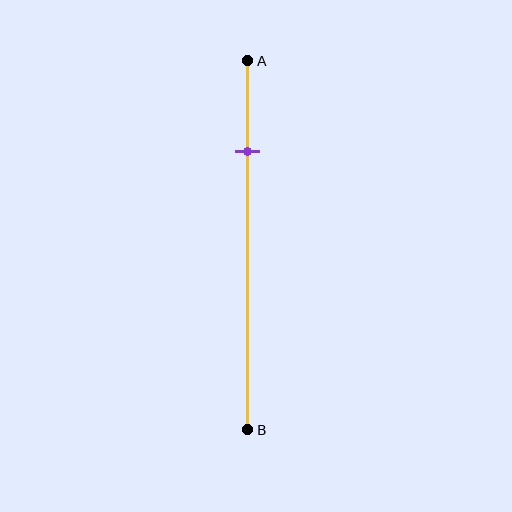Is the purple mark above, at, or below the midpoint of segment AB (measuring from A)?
The purple mark is above the midpoint of segment AB.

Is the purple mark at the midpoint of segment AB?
No, the mark is at about 25% from A, not at the 50% midpoint.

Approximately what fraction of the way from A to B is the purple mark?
The purple mark is approximately 25% of the way from A to B.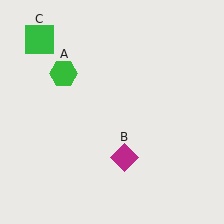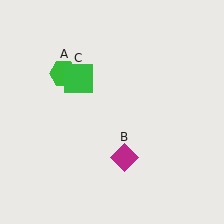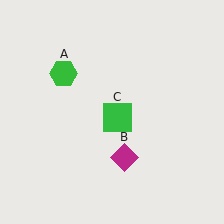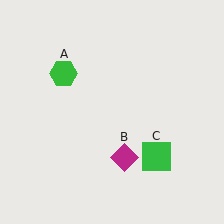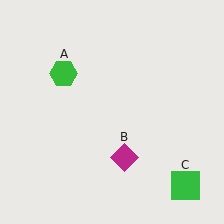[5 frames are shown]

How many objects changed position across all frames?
1 object changed position: green square (object C).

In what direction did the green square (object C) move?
The green square (object C) moved down and to the right.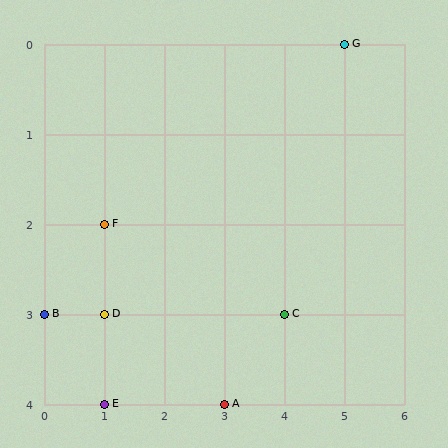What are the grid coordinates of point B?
Point B is at grid coordinates (0, 3).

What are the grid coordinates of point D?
Point D is at grid coordinates (1, 3).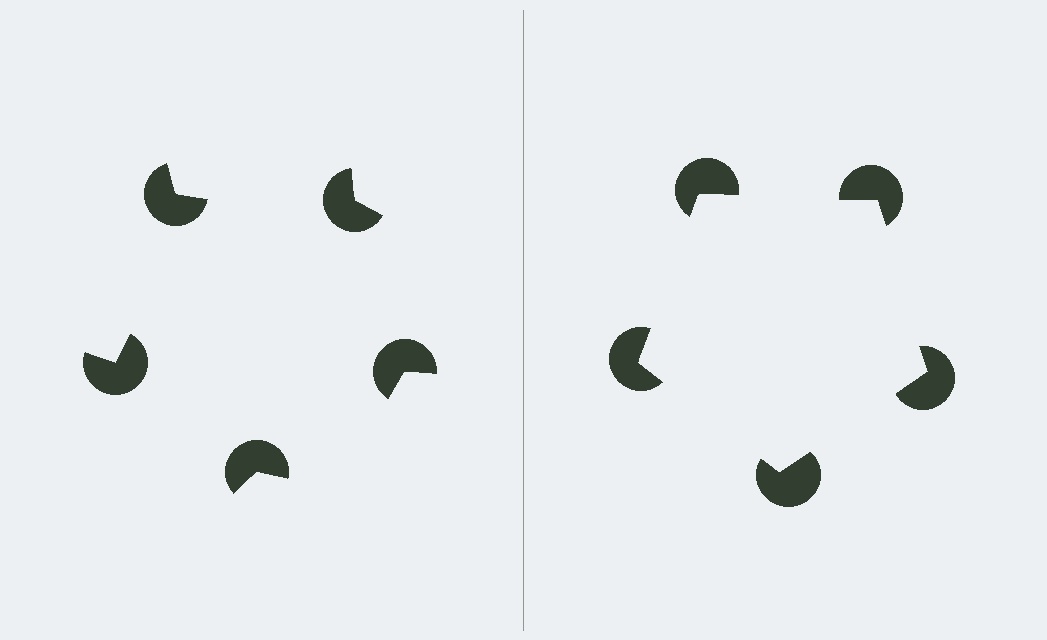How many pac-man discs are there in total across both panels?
10 — 5 on each side.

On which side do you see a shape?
An illusory pentagon appears on the right side. On the left side the wedge cuts are rotated, so no coherent shape forms.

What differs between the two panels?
The pac-man discs are positioned identically on both sides; only the wedge orientations differ. On the right they align to a pentagon; on the left they are misaligned.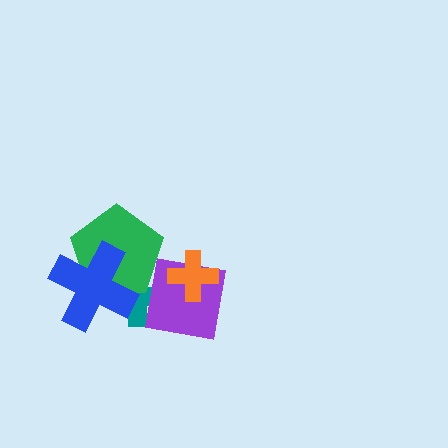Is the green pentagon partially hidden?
Yes, it is partially covered by another shape.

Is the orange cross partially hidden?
No, no other shape covers it.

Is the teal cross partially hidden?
Yes, it is partially covered by another shape.